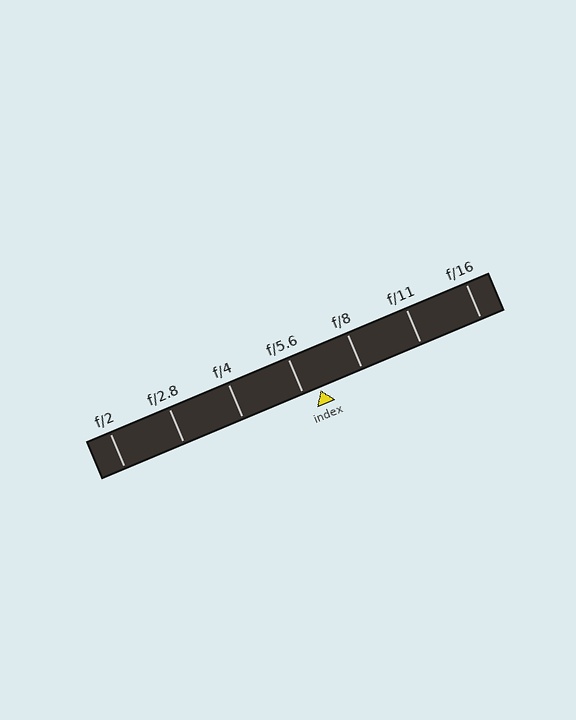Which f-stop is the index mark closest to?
The index mark is closest to f/5.6.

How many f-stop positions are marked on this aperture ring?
There are 7 f-stop positions marked.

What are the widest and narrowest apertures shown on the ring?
The widest aperture shown is f/2 and the narrowest is f/16.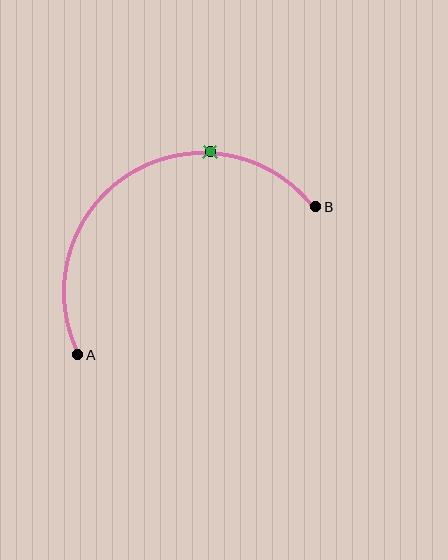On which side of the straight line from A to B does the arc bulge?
The arc bulges above the straight line connecting A and B.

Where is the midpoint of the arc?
The arc midpoint is the point on the curve farthest from the straight line joining A and B. It sits above that line.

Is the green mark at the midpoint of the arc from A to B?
No. The green mark lies on the arc but is closer to endpoint B. The arc midpoint would be at the point on the curve equidistant along the arc from both A and B.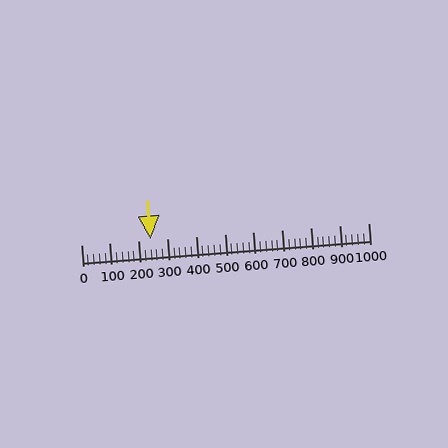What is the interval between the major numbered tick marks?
The major tick marks are spaced 100 units apart.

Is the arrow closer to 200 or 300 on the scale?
The arrow is closer to 200.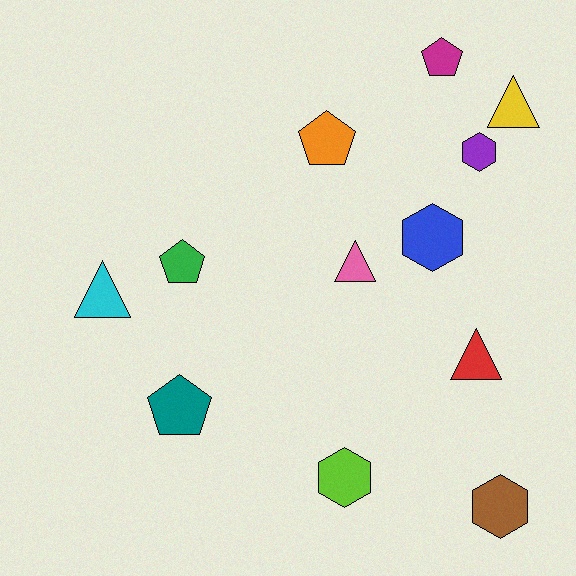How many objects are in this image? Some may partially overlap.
There are 12 objects.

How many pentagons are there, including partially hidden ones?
There are 4 pentagons.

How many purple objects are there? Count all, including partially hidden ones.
There is 1 purple object.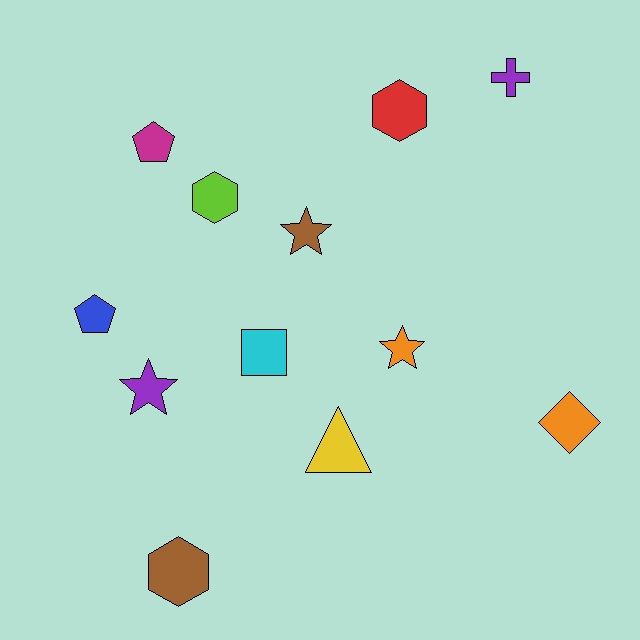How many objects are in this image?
There are 12 objects.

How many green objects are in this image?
There are no green objects.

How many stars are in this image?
There are 3 stars.